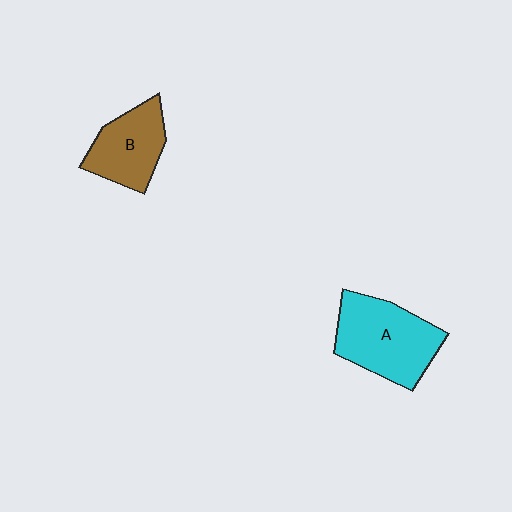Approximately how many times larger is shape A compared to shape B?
Approximately 1.4 times.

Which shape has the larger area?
Shape A (cyan).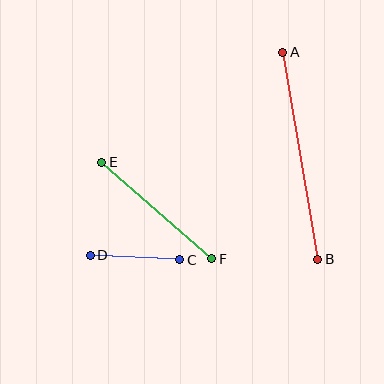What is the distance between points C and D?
The distance is approximately 90 pixels.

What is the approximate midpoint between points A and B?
The midpoint is at approximately (300, 156) pixels.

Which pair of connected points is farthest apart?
Points A and B are farthest apart.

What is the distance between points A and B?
The distance is approximately 210 pixels.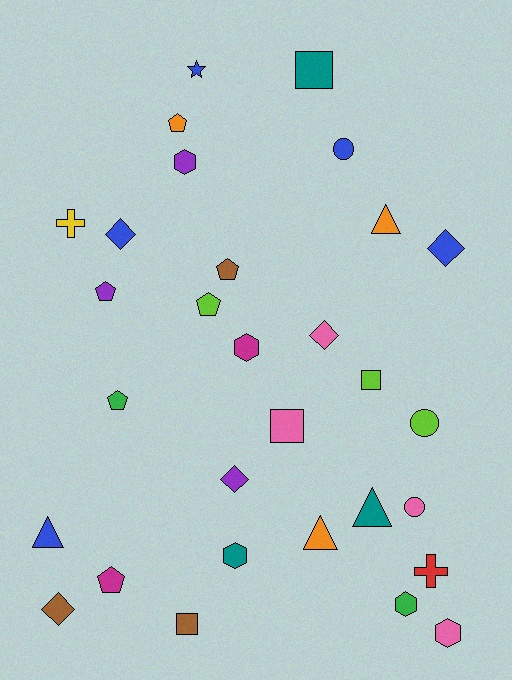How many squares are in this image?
There are 4 squares.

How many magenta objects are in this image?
There are 2 magenta objects.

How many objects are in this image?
There are 30 objects.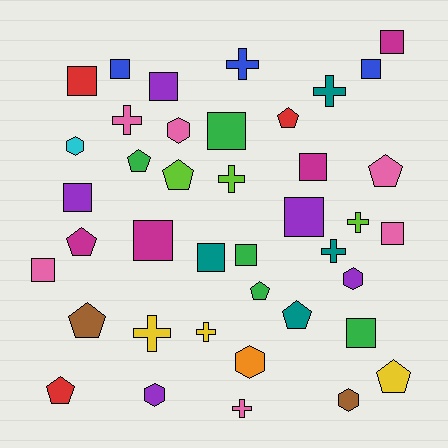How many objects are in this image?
There are 40 objects.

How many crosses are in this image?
There are 9 crosses.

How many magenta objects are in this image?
There are 4 magenta objects.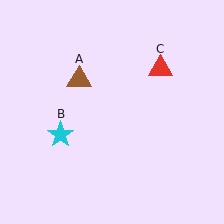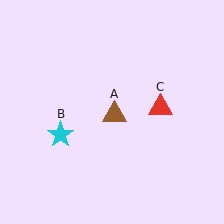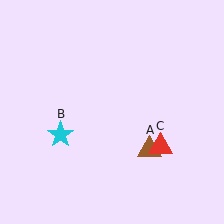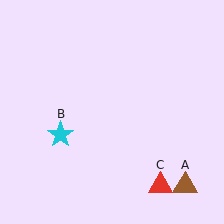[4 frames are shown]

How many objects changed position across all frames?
2 objects changed position: brown triangle (object A), red triangle (object C).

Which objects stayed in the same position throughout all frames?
Cyan star (object B) remained stationary.